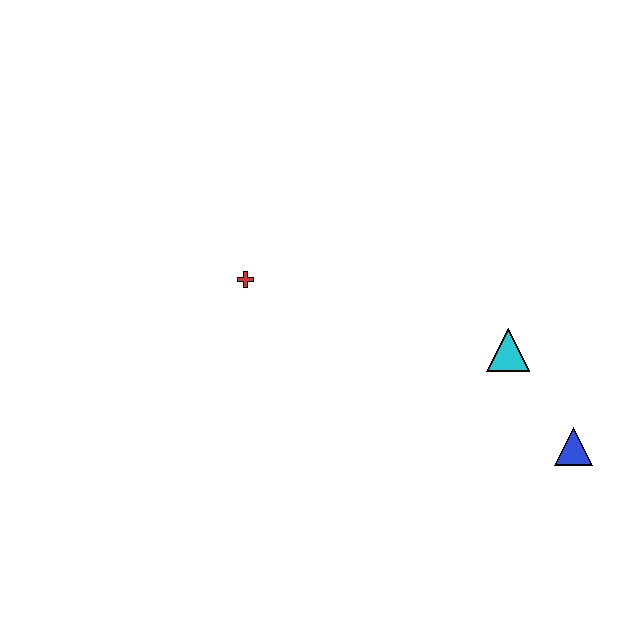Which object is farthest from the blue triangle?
The red cross is farthest from the blue triangle.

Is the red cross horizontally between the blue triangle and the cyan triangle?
No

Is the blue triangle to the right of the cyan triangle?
Yes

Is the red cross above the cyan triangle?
Yes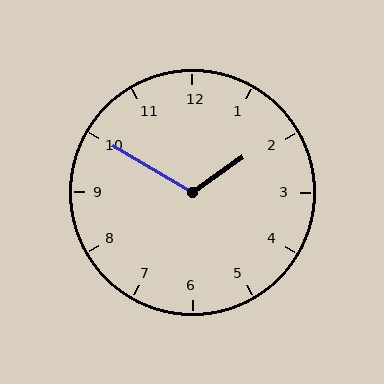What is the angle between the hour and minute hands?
Approximately 115 degrees.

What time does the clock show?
1:50.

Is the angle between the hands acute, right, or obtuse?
It is obtuse.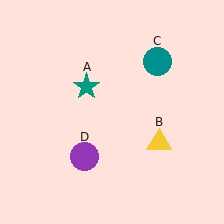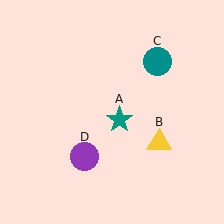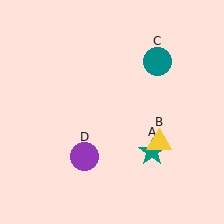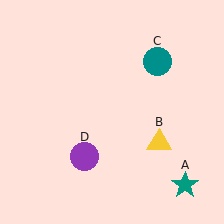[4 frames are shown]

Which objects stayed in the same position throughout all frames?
Yellow triangle (object B) and teal circle (object C) and purple circle (object D) remained stationary.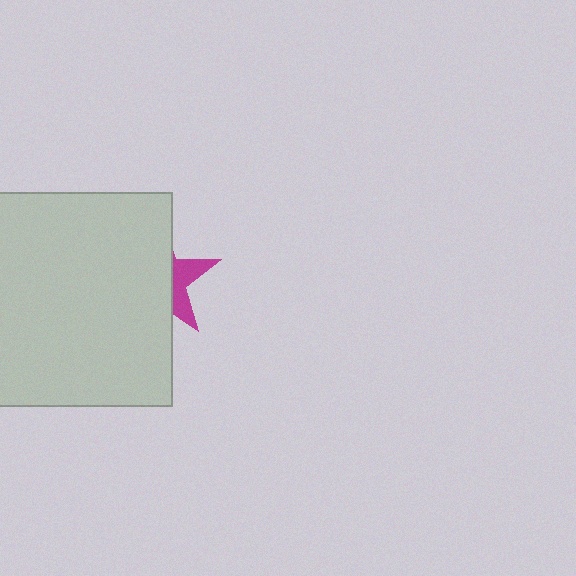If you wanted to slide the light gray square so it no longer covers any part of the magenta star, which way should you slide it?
Slide it left — that is the most direct way to separate the two shapes.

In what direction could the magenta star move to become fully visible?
The magenta star could move right. That would shift it out from behind the light gray square entirely.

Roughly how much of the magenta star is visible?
A small part of it is visible (roughly 30%).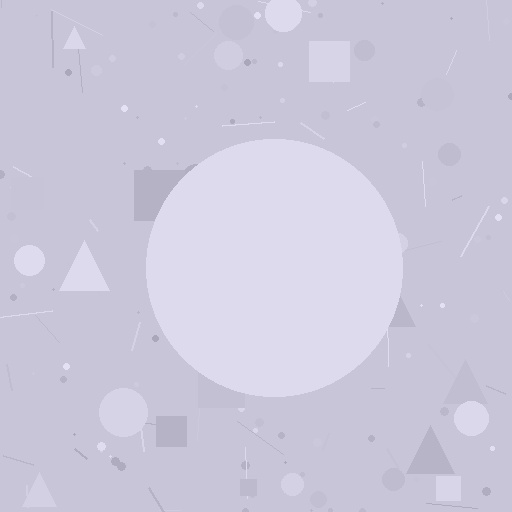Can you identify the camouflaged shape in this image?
The camouflaged shape is a circle.